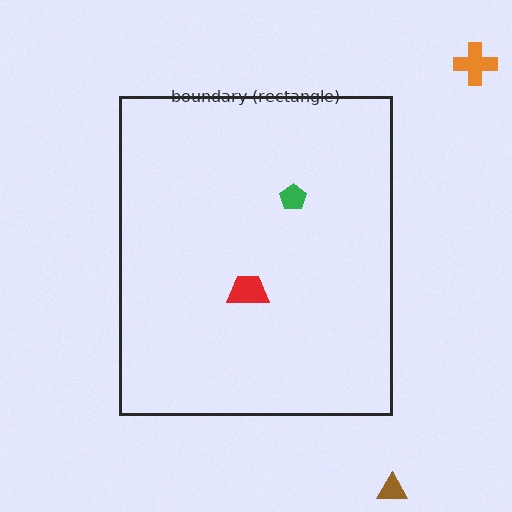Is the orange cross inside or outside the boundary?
Outside.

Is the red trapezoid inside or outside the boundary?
Inside.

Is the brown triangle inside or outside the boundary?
Outside.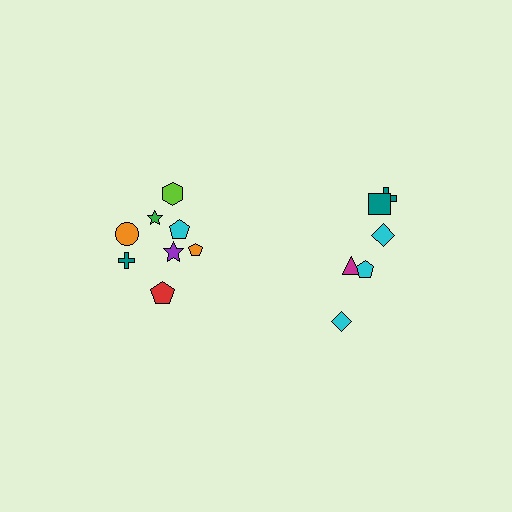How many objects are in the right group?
There are 6 objects.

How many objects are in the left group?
There are 8 objects.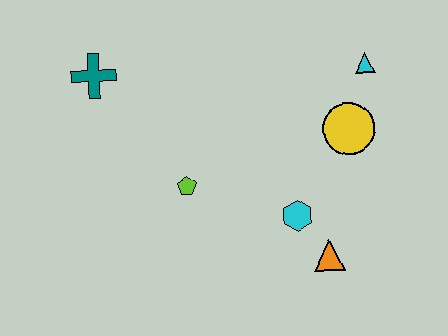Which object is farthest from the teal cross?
The orange triangle is farthest from the teal cross.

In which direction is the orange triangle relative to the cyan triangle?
The orange triangle is below the cyan triangle.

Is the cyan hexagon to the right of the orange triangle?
No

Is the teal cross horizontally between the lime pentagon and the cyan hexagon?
No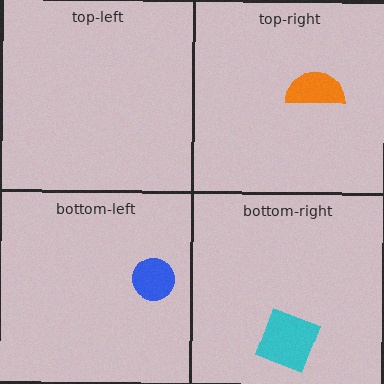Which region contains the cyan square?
The bottom-right region.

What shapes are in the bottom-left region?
The blue circle.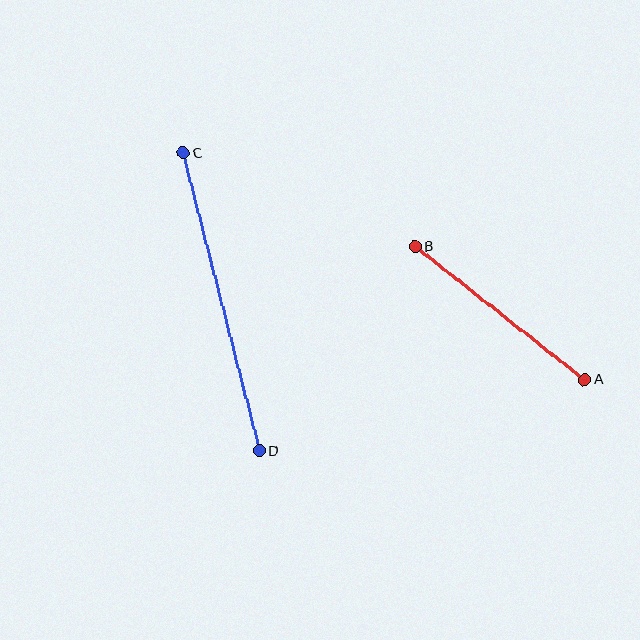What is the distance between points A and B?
The distance is approximately 216 pixels.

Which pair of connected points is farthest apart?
Points C and D are farthest apart.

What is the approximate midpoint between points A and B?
The midpoint is at approximately (500, 313) pixels.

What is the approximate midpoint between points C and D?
The midpoint is at approximately (221, 302) pixels.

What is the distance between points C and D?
The distance is approximately 307 pixels.